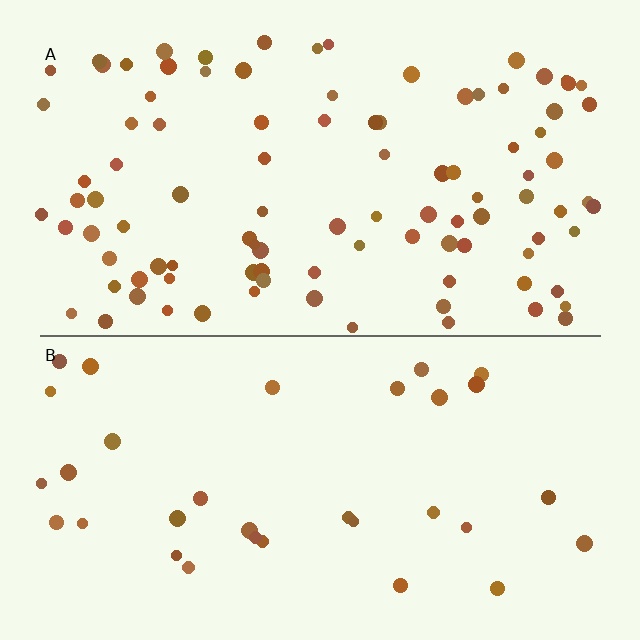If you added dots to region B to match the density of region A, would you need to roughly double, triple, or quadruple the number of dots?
Approximately triple.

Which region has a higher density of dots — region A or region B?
A (the top).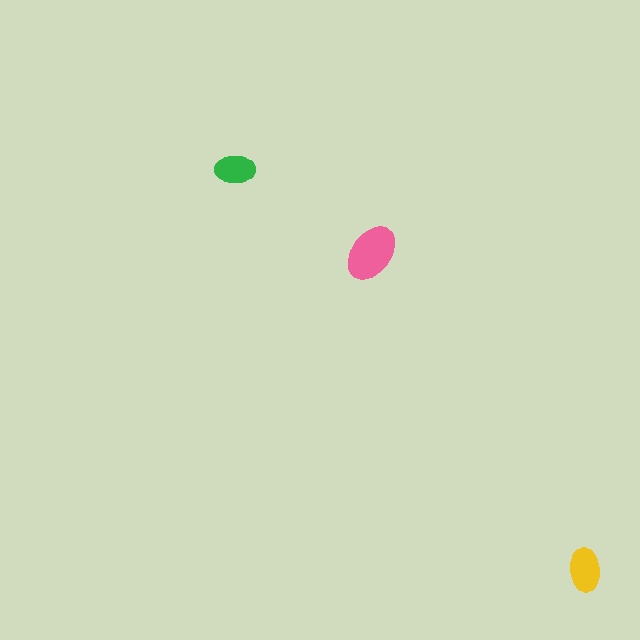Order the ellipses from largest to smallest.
the pink one, the yellow one, the green one.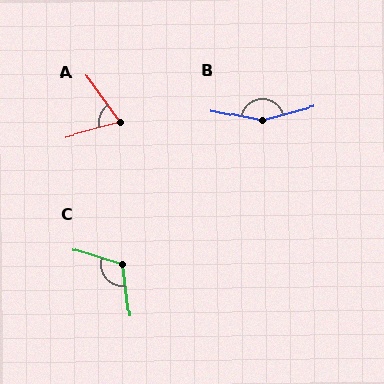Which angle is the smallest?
A, at approximately 69 degrees.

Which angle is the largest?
B, at approximately 153 degrees.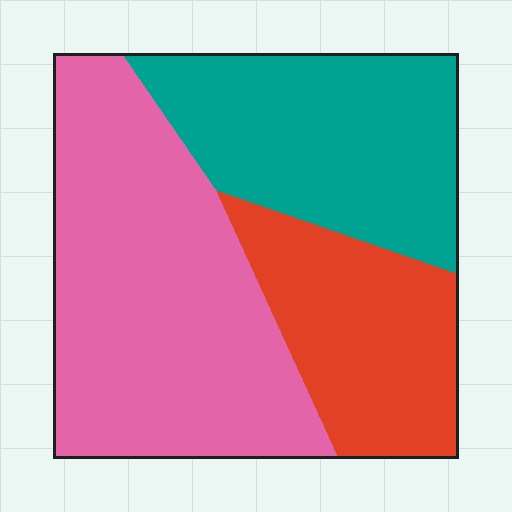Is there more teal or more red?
Teal.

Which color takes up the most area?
Pink, at roughly 45%.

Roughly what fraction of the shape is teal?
Teal covers 30% of the shape.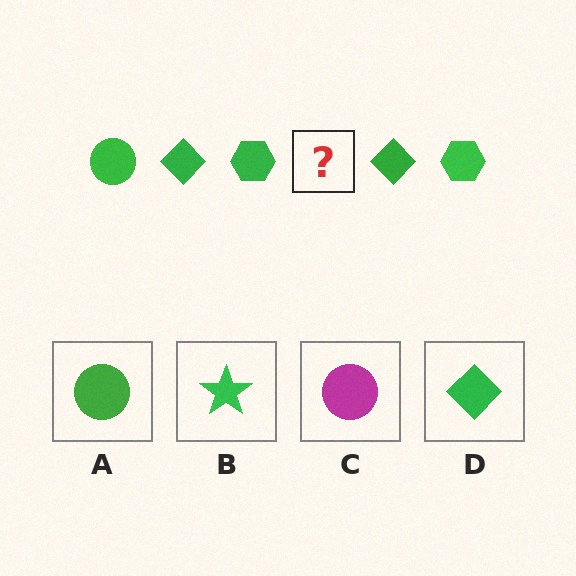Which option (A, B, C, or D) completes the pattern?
A.